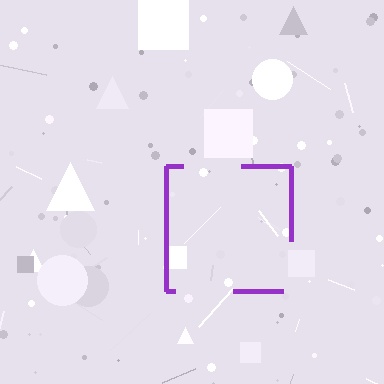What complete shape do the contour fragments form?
The contour fragments form a square.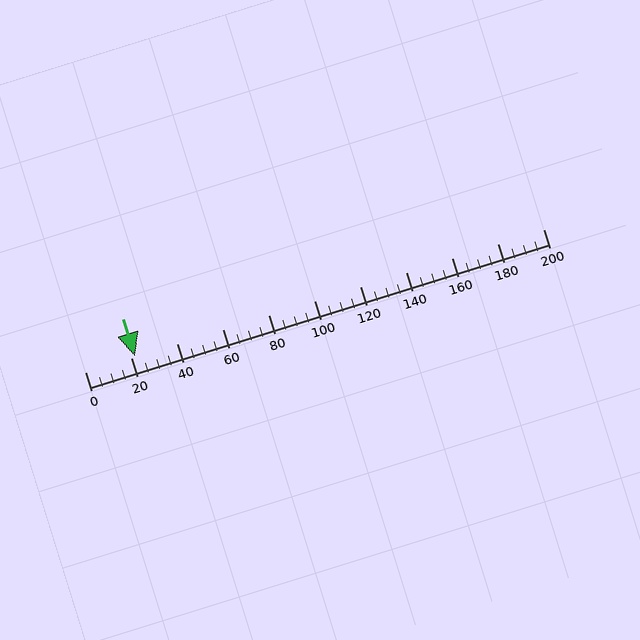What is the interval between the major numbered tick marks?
The major tick marks are spaced 20 units apart.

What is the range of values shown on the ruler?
The ruler shows values from 0 to 200.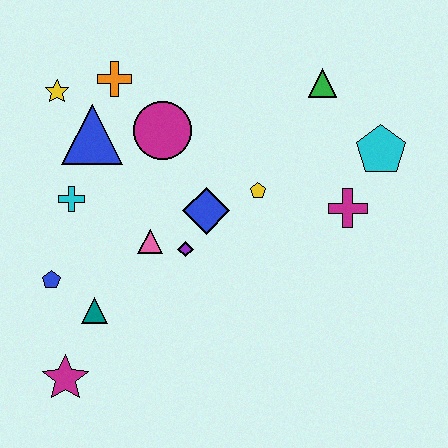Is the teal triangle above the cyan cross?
No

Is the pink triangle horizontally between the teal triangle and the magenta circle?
Yes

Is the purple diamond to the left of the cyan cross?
No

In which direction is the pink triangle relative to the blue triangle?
The pink triangle is below the blue triangle.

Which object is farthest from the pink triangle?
The cyan pentagon is farthest from the pink triangle.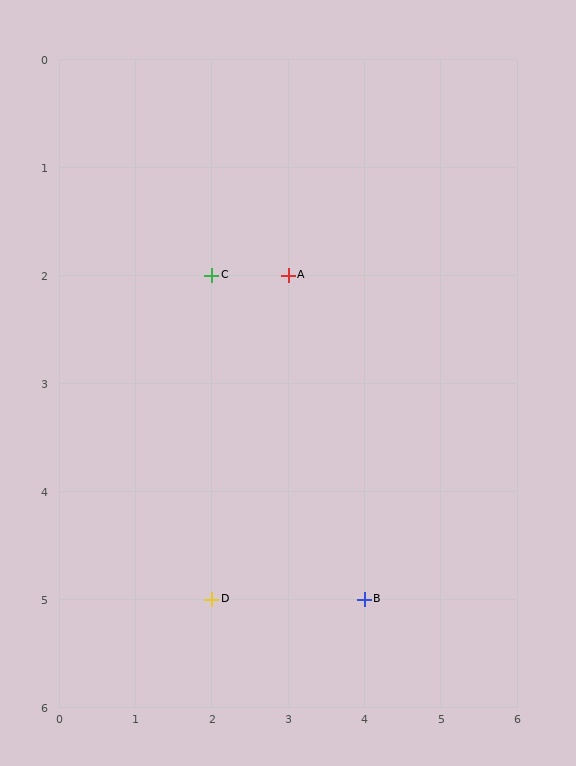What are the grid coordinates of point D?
Point D is at grid coordinates (2, 5).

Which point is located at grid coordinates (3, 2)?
Point A is at (3, 2).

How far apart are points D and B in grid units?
Points D and B are 2 columns apart.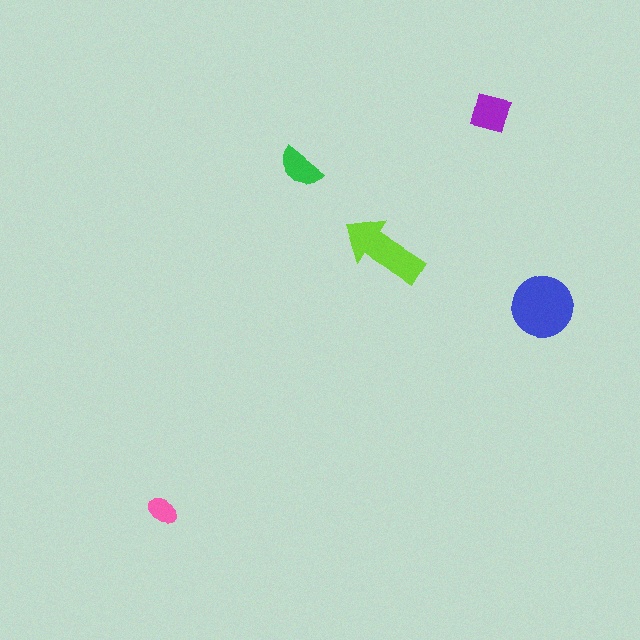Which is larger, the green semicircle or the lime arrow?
The lime arrow.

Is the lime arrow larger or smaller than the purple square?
Larger.